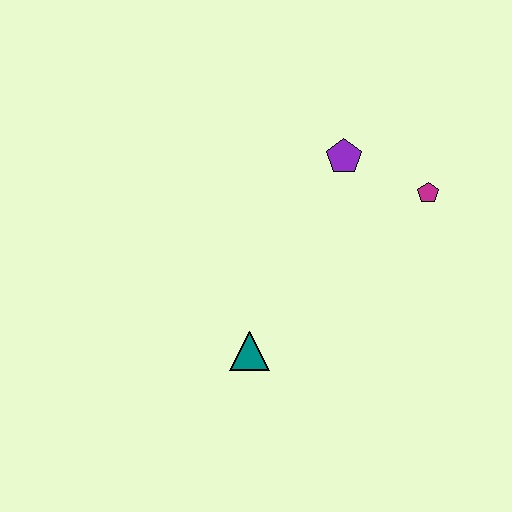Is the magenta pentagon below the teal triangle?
No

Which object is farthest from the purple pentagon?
The teal triangle is farthest from the purple pentagon.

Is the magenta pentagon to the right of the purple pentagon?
Yes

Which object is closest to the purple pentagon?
The magenta pentagon is closest to the purple pentagon.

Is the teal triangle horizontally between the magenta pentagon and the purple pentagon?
No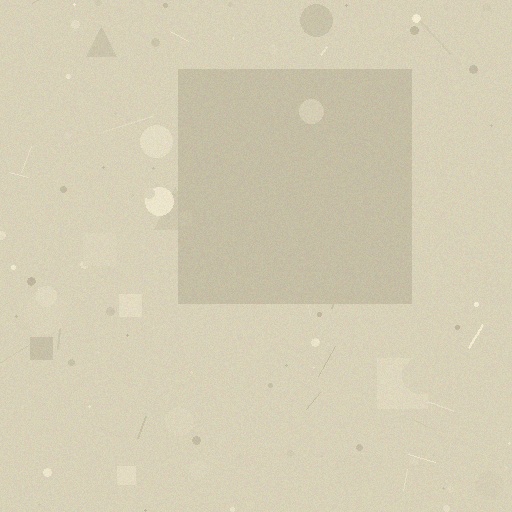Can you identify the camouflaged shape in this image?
The camouflaged shape is a square.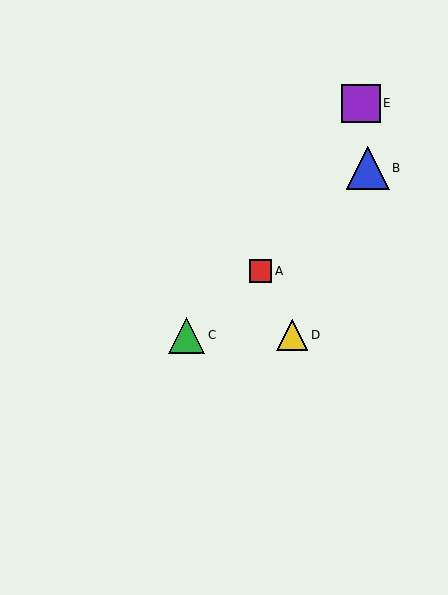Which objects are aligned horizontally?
Objects C, D are aligned horizontally.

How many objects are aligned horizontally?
2 objects (C, D) are aligned horizontally.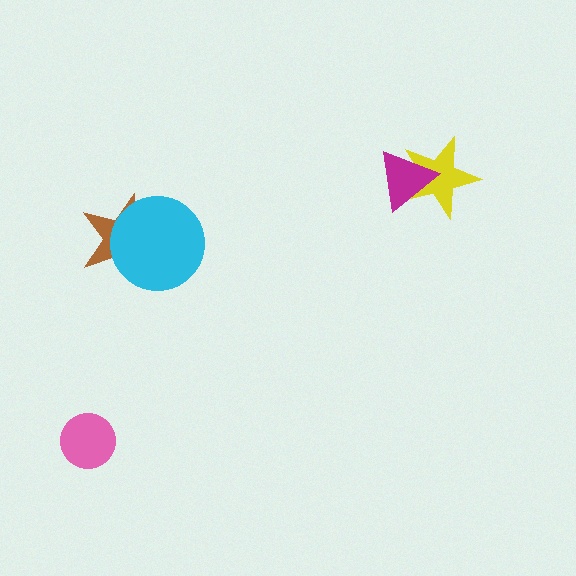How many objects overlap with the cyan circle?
1 object overlaps with the cyan circle.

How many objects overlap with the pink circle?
0 objects overlap with the pink circle.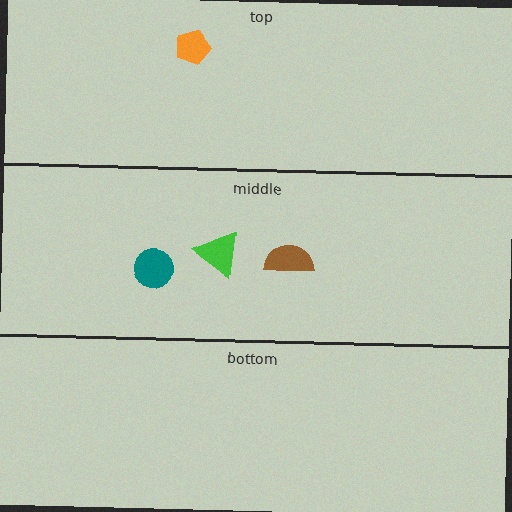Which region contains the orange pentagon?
The top region.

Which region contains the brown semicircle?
The middle region.